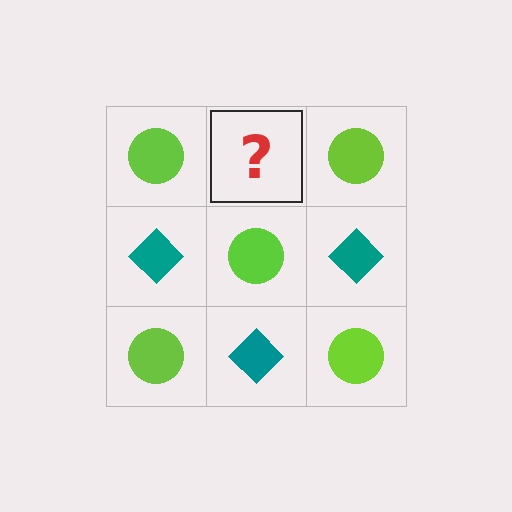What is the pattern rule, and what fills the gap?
The rule is that it alternates lime circle and teal diamond in a checkerboard pattern. The gap should be filled with a teal diamond.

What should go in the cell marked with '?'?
The missing cell should contain a teal diamond.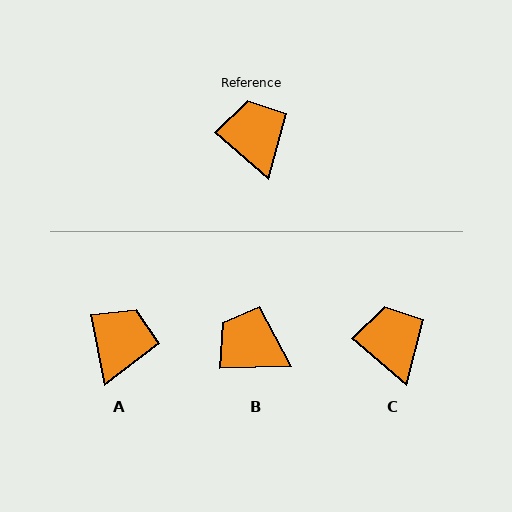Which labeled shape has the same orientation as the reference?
C.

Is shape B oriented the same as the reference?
No, it is off by about 42 degrees.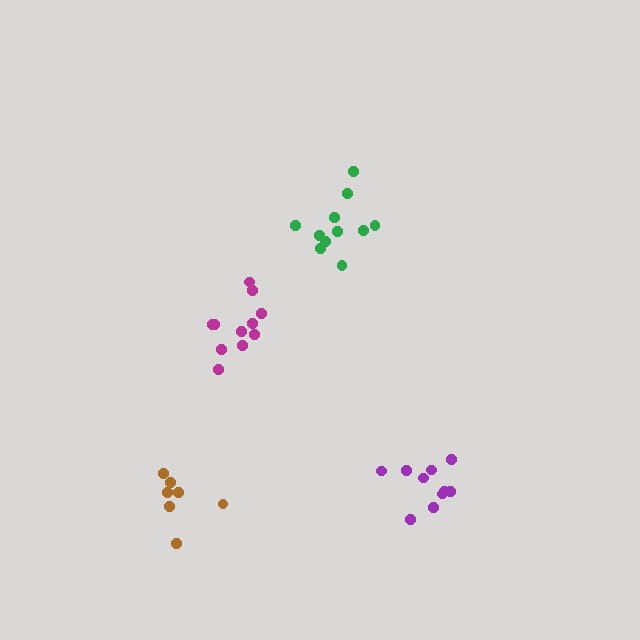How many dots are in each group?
Group 1: 10 dots, Group 2: 11 dots, Group 3: 11 dots, Group 4: 7 dots (39 total).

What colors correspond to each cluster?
The clusters are colored: purple, green, magenta, brown.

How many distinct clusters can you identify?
There are 4 distinct clusters.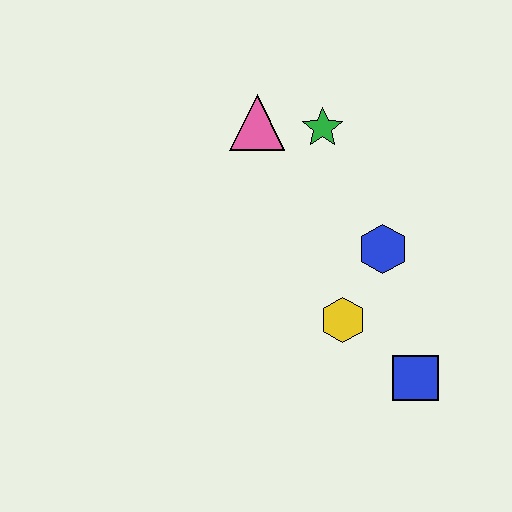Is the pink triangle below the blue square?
No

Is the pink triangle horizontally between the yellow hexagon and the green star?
No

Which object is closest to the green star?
The pink triangle is closest to the green star.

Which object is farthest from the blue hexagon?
The pink triangle is farthest from the blue hexagon.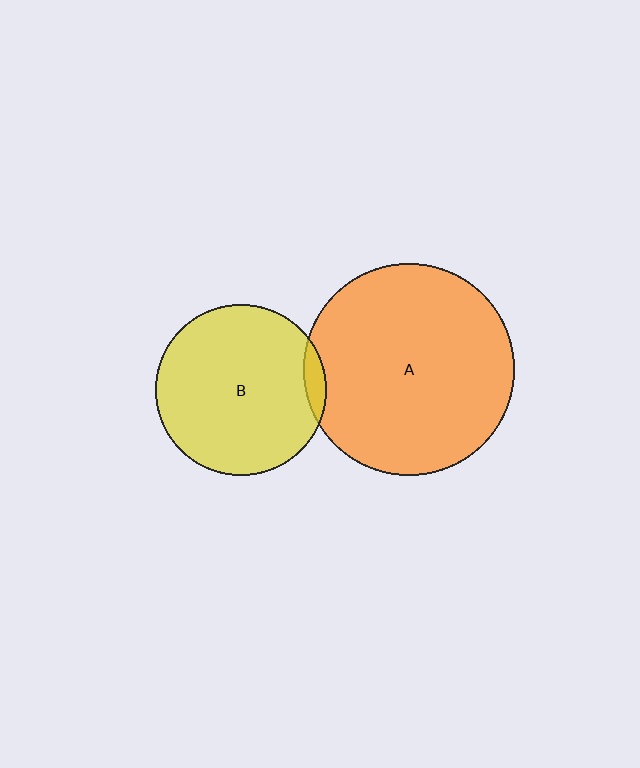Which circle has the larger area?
Circle A (orange).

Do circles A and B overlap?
Yes.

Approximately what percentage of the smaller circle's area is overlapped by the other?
Approximately 5%.